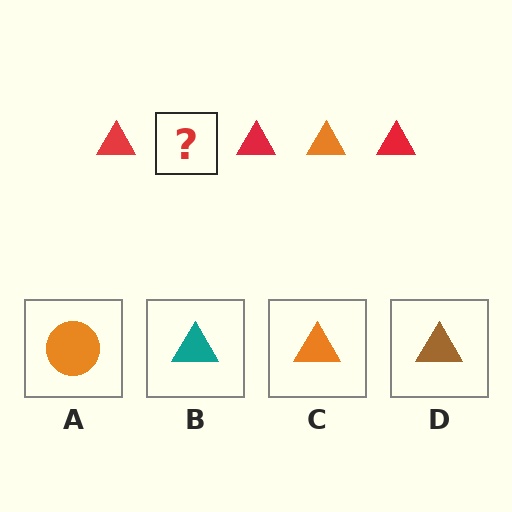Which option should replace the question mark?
Option C.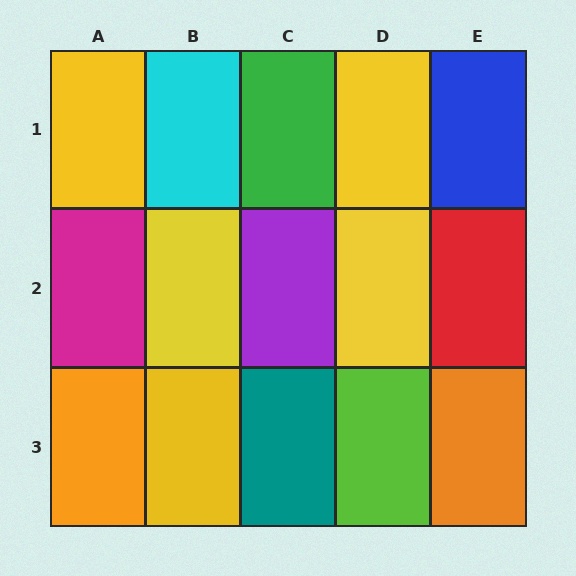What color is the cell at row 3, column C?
Teal.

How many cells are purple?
1 cell is purple.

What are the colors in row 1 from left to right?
Yellow, cyan, green, yellow, blue.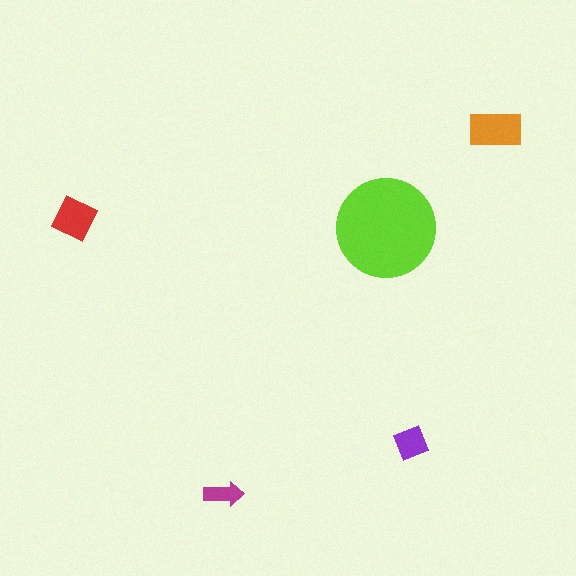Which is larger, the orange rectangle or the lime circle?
The lime circle.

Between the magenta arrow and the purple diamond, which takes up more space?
The purple diamond.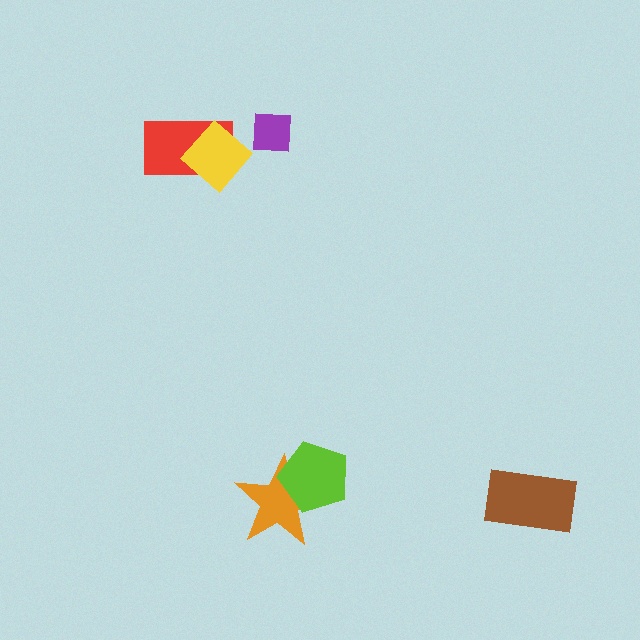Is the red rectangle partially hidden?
Yes, it is partially covered by another shape.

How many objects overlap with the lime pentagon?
1 object overlaps with the lime pentagon.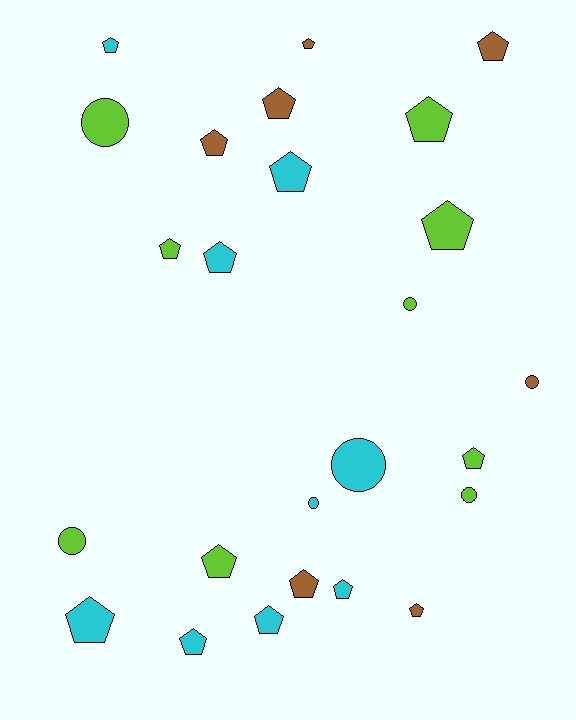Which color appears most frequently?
Lime, with 9 objects.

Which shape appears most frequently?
Pentagon, with 18 objects.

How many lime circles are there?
There are 4 lime circles.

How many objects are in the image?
There are 25 objects.